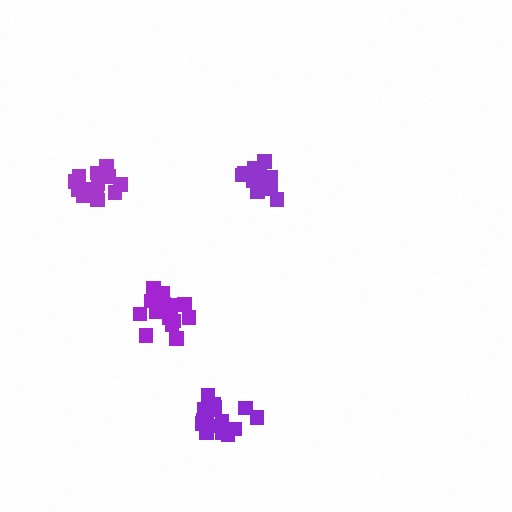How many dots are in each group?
Group 1: 14 dots, Group 2: 15 dots, Group 3: 15 dots, Group 4: 17 dots (61 total).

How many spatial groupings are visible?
There are 4 spatial groupings.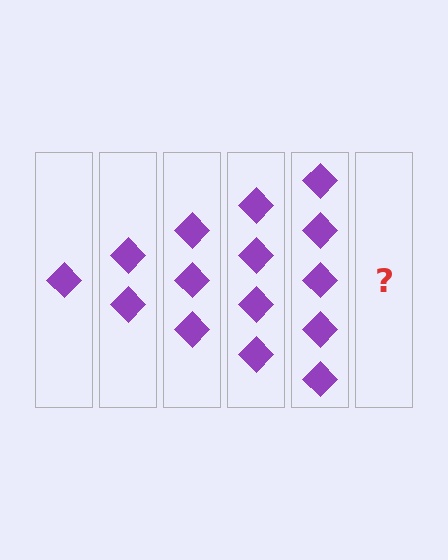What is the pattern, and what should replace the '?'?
The pattern is that each step adds one more diamond. The '?' should be 6 diamonds.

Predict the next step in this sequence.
The next step is 6 diamonds.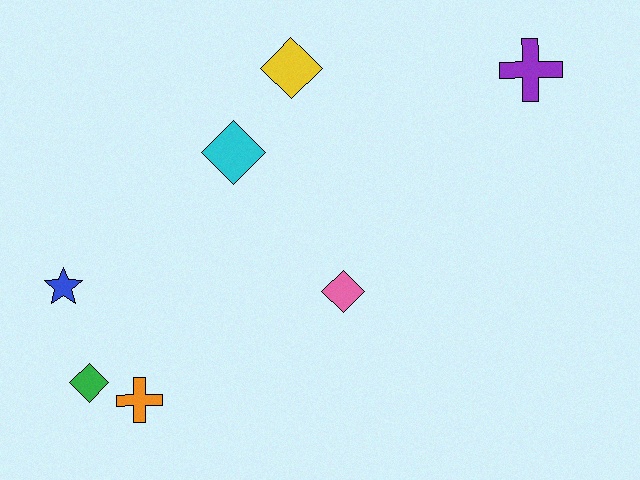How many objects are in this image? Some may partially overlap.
There are 7 objects.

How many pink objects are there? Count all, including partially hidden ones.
There is 1 pink object.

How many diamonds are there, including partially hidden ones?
There are 4 diamonds.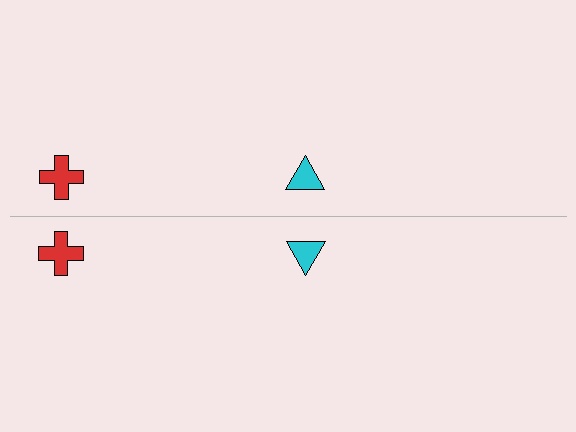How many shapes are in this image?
There are 4 shapes in this image.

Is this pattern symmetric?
Yes, this pattern has bilateral (reflection) symmetry.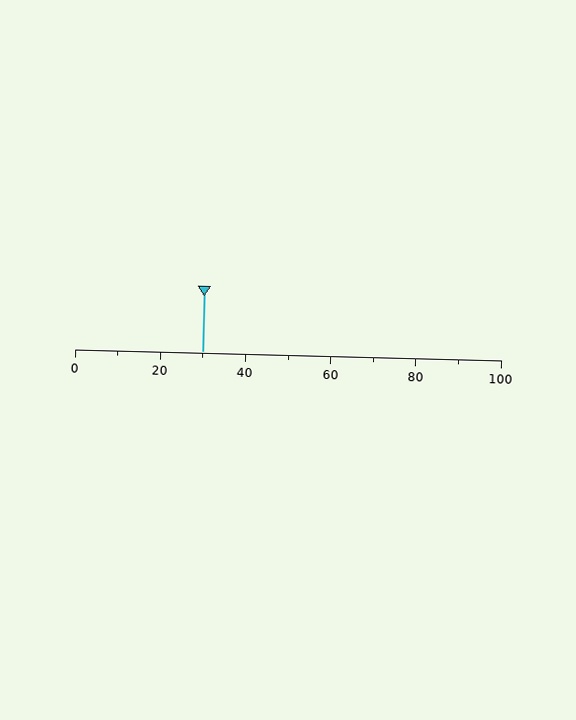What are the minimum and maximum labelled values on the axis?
The axis runs from 0 to 100.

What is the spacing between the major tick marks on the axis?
The major ticks are spaced 20 apart.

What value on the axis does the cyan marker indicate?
The marker indicates approximately 30.